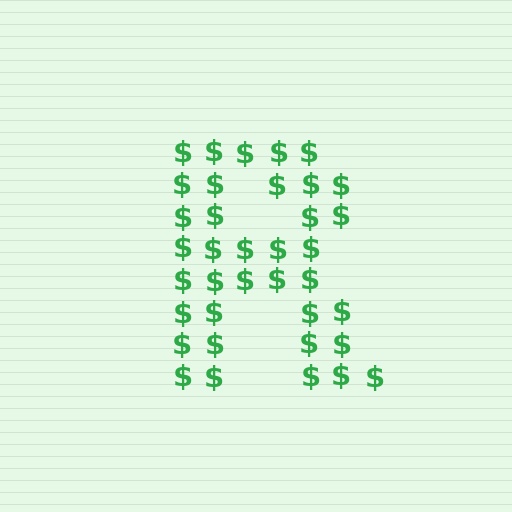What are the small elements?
The small elements are dollar signs.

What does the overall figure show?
The overall figure shows the letter R.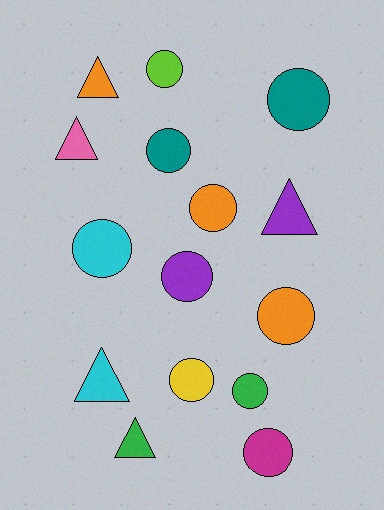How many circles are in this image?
There are 10 circles.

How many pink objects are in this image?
There is 1 pink object.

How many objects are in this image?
There are 15 objects.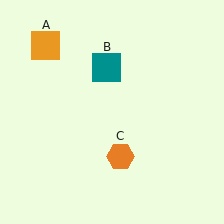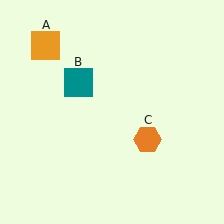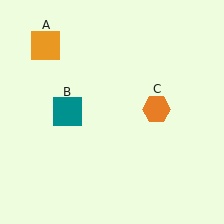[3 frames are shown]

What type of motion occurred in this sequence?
The teal square (object B), orange hexagon (object C) rotated counterclockwise around the center of the scene.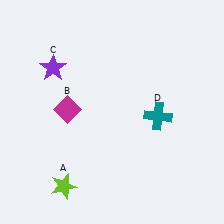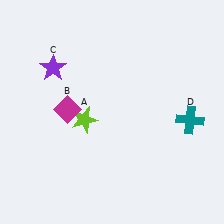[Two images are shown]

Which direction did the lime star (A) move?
The lime star (A) moved up.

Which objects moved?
The objects that moved are: the lime star (A), the teal cross (D).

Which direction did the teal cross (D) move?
The teal cross (D) moved right.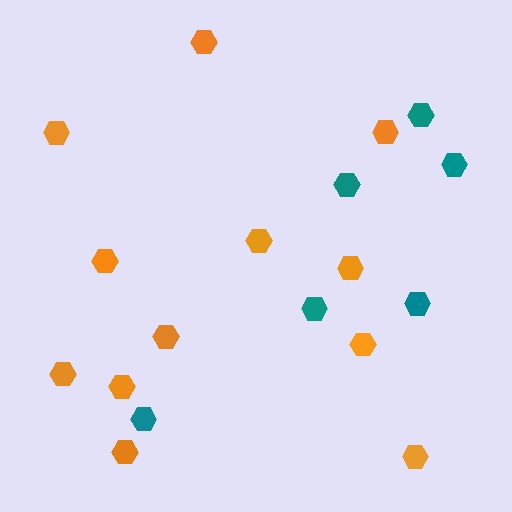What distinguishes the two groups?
There are 2 groups: one group of teal hexagons (6) and one group of orange hexagons (12).